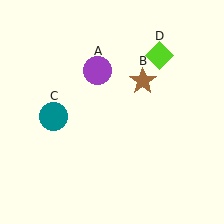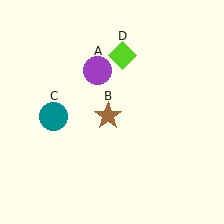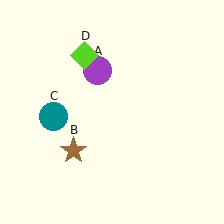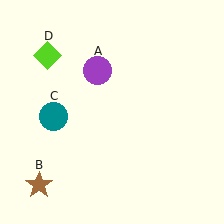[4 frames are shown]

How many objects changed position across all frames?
2 objects changed position: brown star (object B), lime diamond (object D).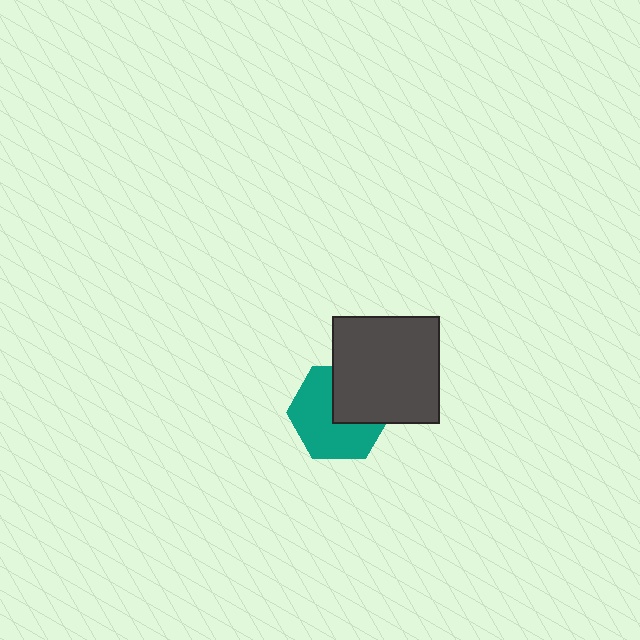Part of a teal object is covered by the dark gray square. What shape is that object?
It is a hexagon.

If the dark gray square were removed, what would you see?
You would see the complete teal hexagon.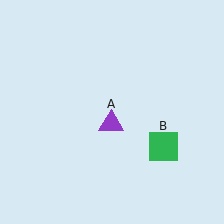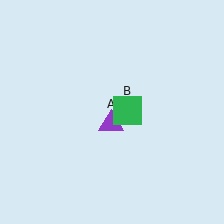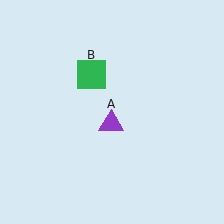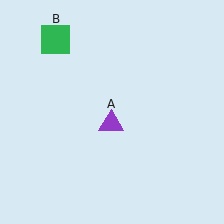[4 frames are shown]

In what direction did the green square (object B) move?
The green square (object B) moved up and to the left.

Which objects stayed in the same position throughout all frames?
Purple triangle (object A) remained stationary.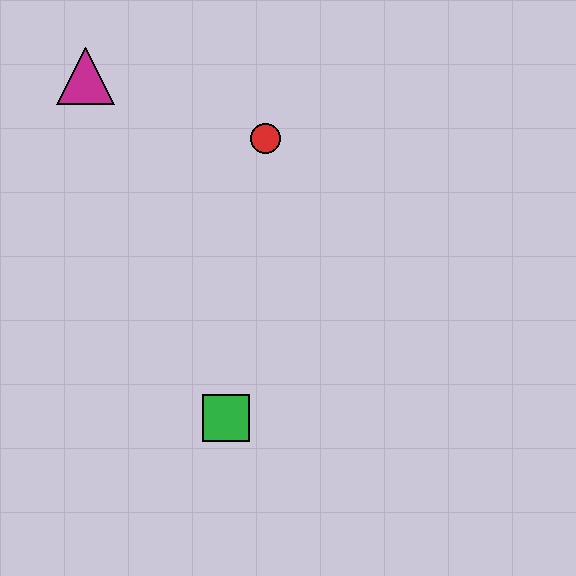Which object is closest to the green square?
The red circle is closest to the green square.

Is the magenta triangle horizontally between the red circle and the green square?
No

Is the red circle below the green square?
No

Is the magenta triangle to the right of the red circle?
No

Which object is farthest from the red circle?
The green square is farthest from the red circle.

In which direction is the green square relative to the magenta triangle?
The green square is below the magenta triangle.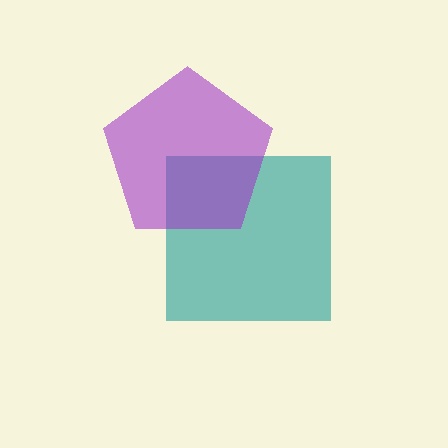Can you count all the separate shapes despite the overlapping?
Yes, there are 2 separate shapes.